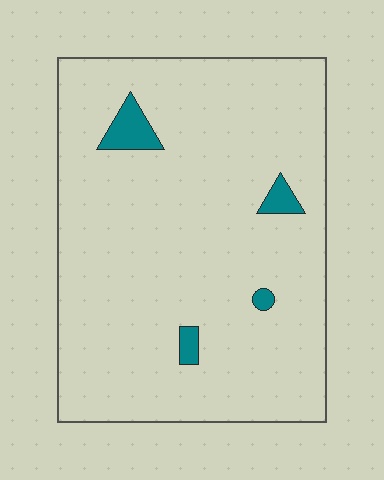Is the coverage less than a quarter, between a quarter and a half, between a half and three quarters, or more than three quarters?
Less than a quarter.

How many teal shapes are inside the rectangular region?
4.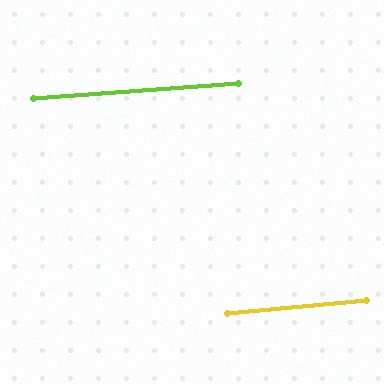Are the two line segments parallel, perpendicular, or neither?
Parallel — their directions differ by only 1.2°.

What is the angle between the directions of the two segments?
Approximately 1 degree.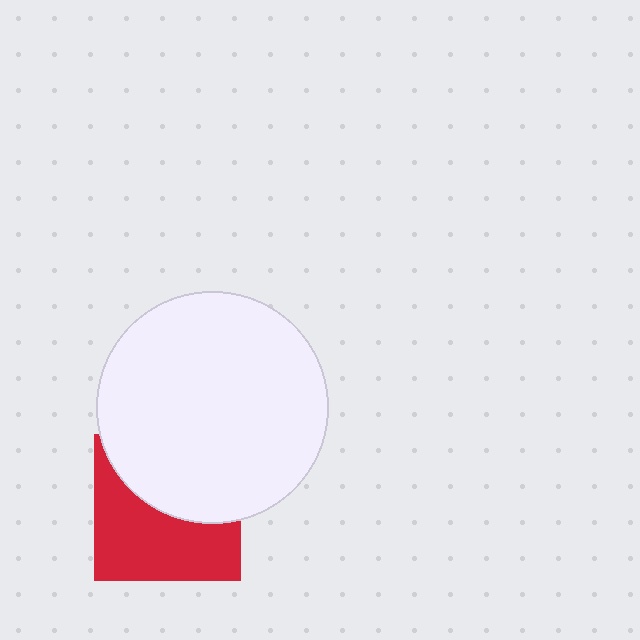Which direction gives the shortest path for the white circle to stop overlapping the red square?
Moving up gives the shortest separation.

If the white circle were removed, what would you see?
You would see the complete red square.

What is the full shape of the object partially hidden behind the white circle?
The partially hidden object is a red square.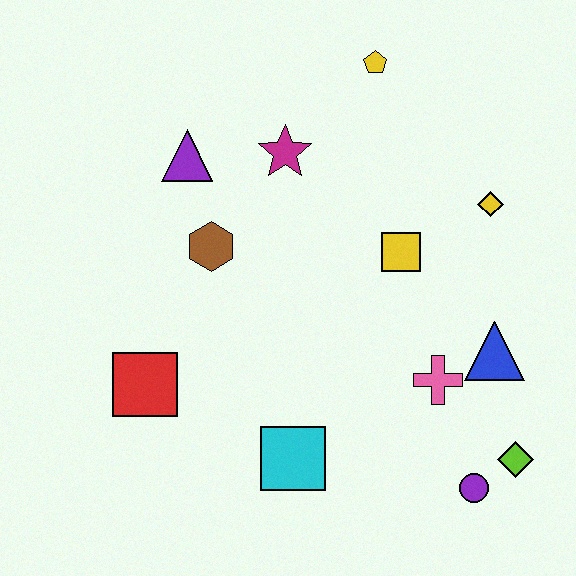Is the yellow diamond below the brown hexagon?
No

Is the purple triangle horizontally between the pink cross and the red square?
Yes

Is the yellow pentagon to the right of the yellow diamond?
No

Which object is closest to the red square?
The brown hexagon is closest to the red square.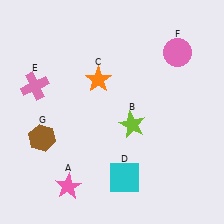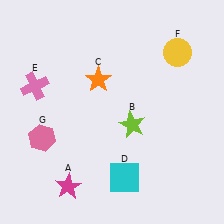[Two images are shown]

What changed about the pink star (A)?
In Image 1, A is pink. In Image 2, it changed to magenta.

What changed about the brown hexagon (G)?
In Image 1, G is brown. In Image 2, it changed to pink.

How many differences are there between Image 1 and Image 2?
There are 3 differences between the two images.